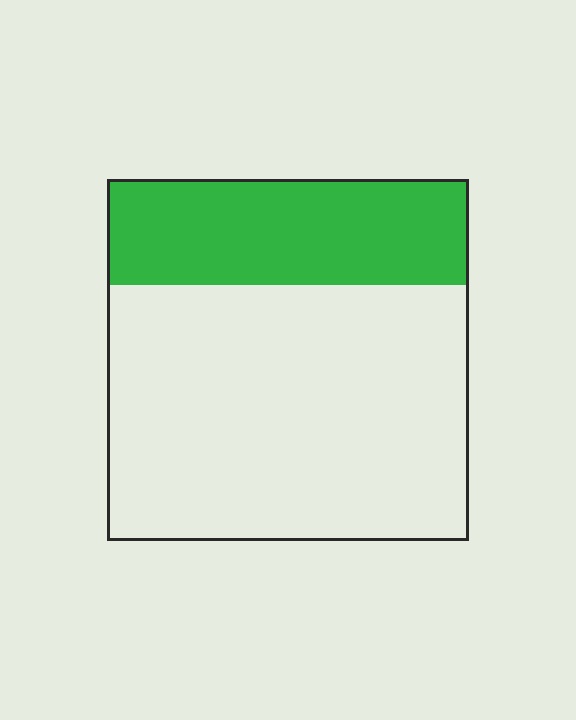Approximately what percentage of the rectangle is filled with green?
Approximately 30%.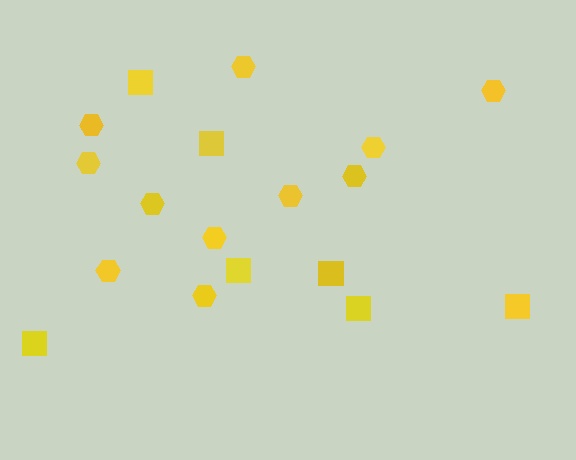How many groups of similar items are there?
There are 2 groups: one group of hexagons (11) and one group of squares (7).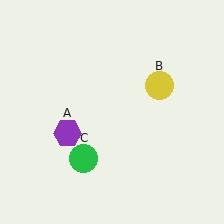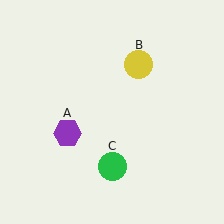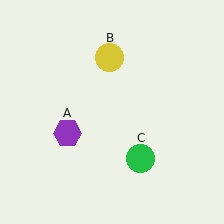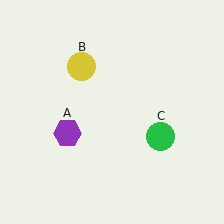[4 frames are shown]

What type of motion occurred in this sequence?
The yellow circle (object B), green circle (object C) rotated counterclockwise around the center of the scene.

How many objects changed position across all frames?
2 objects changed position: yellow circle (object B), green circle (object C).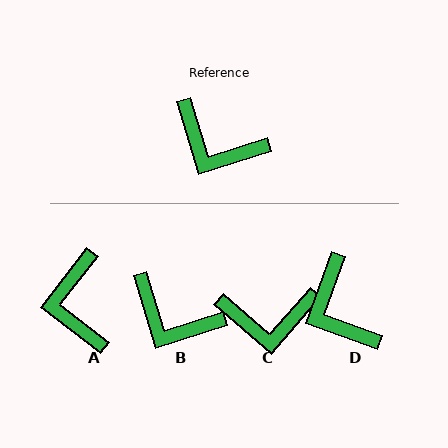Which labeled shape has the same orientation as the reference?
B.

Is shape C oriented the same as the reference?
No, it is off by about 32 degrees.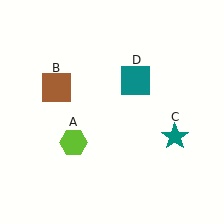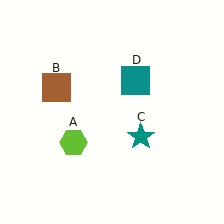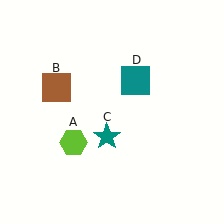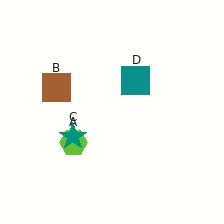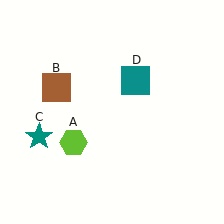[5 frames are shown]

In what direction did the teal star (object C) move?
The teal star (object C) moved left.